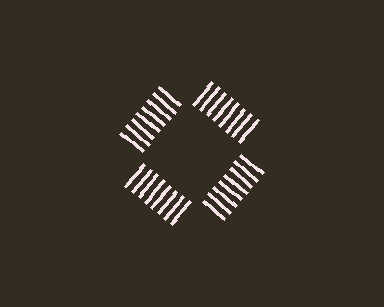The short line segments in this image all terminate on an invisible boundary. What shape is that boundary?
An illusory square — the line segments terminate on its edges but no continuous stroke is drawn.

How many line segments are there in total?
32 — 8 along each of the 4 edges.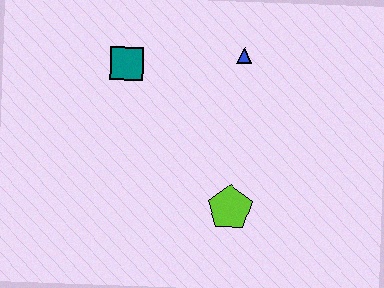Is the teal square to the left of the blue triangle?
Yes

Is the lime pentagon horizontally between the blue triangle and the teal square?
Yes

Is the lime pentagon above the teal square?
No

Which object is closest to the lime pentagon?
The blue triangle is closest to the lime pentagon.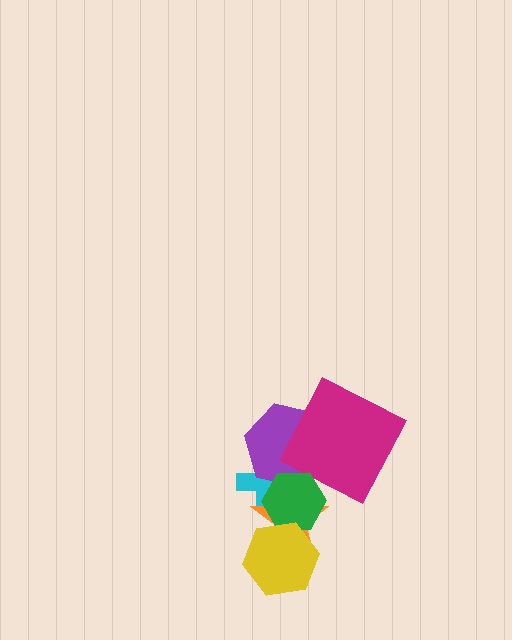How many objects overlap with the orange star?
4 objects overlap with the orange star.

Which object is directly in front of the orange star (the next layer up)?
The purple hexagon is directly in front of the orange star.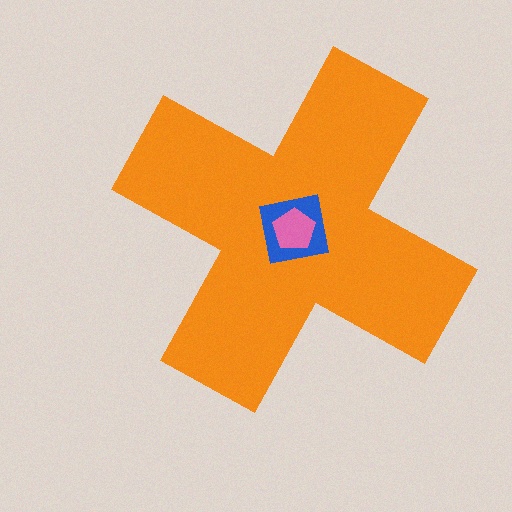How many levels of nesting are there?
3.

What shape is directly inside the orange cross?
The blue square.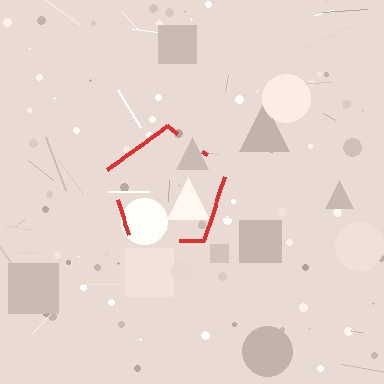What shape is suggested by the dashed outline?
The dashed outline suggests a pentagon.